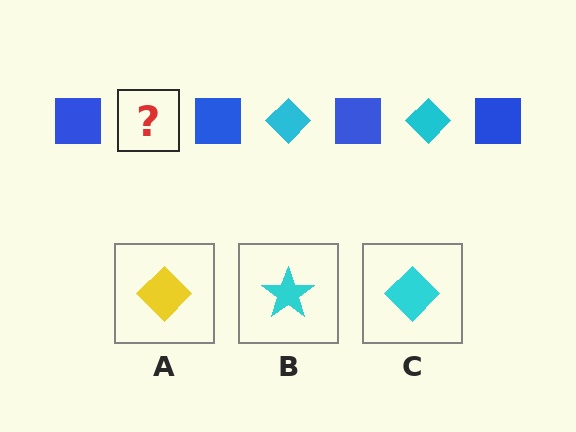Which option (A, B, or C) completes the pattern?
C.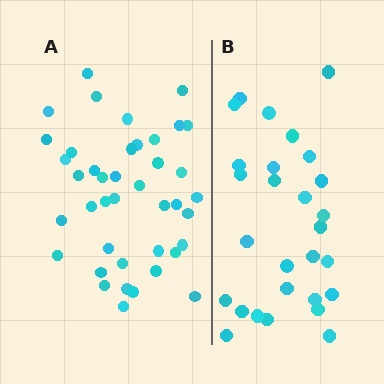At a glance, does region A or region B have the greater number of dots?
Region A (the left region) has more dots.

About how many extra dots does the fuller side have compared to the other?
Region A has approximately 15 more dots than region B.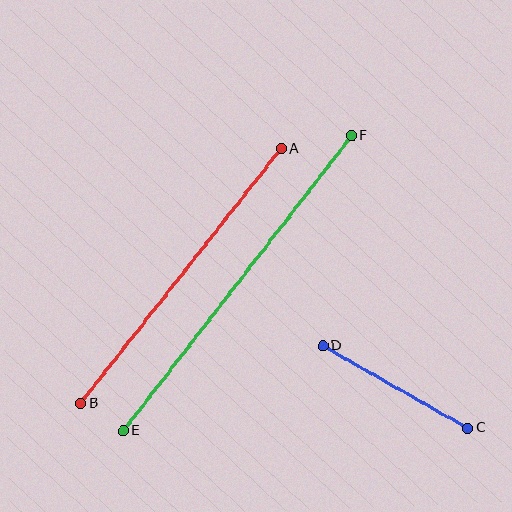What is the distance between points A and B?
The distance is approximately 324 pixels.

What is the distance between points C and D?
The distance is approximately 167 pixels.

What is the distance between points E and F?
The distance is approximately 373 pixels.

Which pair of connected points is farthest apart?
Points E and F are farthest apart.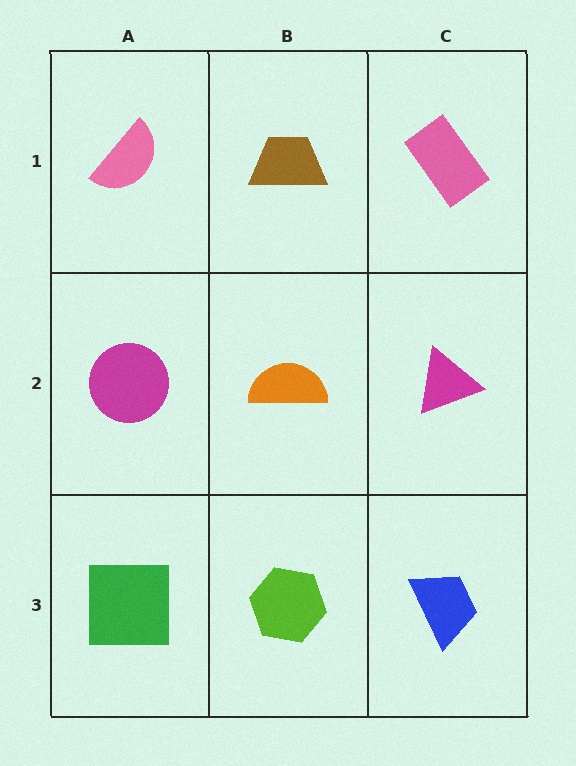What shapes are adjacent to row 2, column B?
A brown trapezoid (row 1, column B), a lime hexagon (row 3, column B), a magenta circle (row 2, column A), a magenta triangle (row 2, column C).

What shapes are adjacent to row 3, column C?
A magenta triangle (row 2, column C), a lime hexagon (row 3, column B).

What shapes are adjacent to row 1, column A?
A magenta circle (row 2, column A), a brown trapezoid (row 1, column B).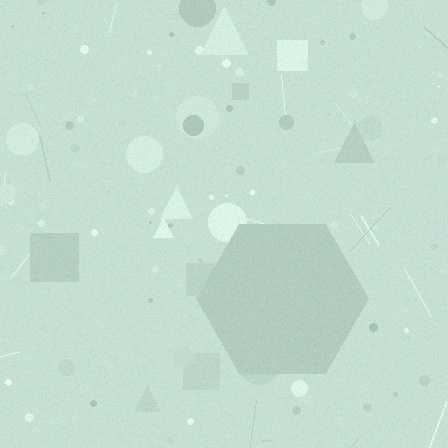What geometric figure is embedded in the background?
A hexagon is embedded in the background.